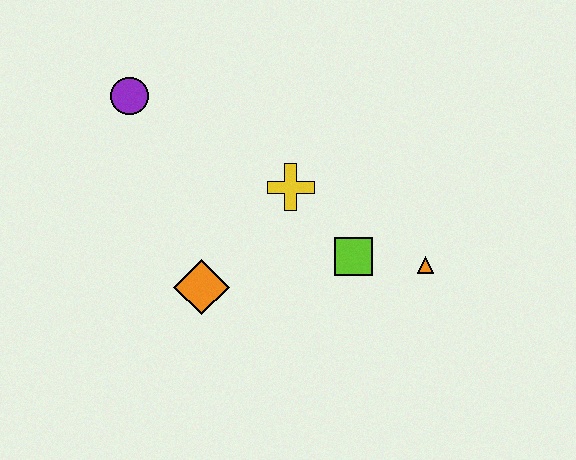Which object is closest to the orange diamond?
The yellow cross is closest to the orange diamond.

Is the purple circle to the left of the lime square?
Yes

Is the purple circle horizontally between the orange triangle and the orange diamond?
No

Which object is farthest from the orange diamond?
The orange triangle is farthest from the orange diamond.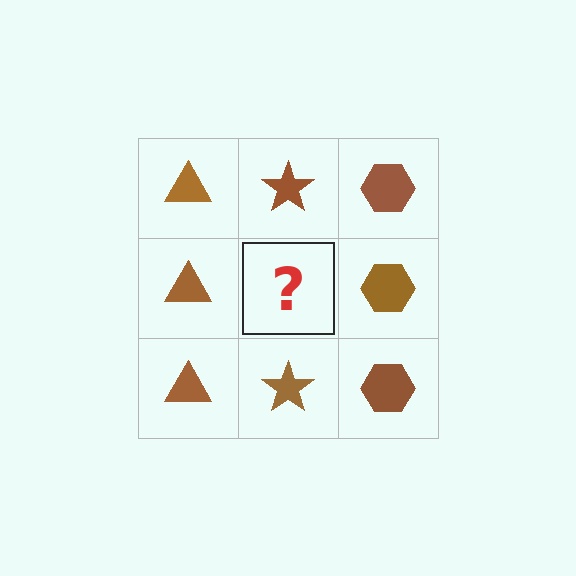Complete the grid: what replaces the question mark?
The question mark should be replaced with a brown star.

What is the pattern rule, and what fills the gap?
The rule is that each column has a consistent shape. The gap should be filled with a brown star.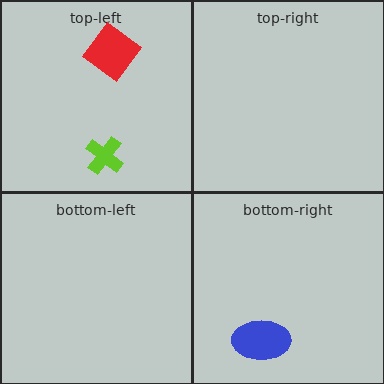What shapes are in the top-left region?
The lime cross, the red diamond.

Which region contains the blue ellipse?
The bottom-right region.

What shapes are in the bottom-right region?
The blue ellipse.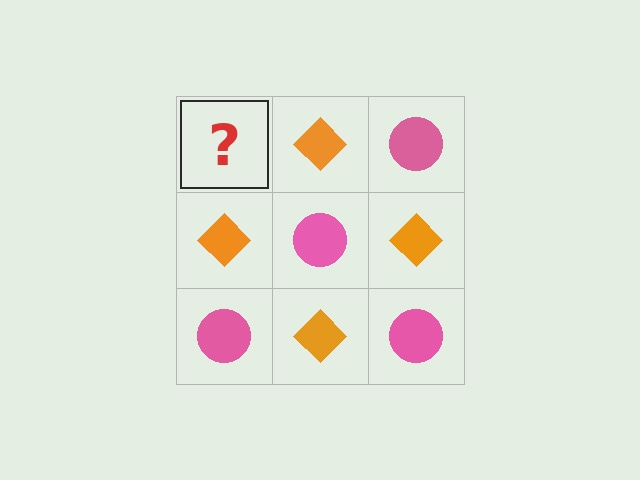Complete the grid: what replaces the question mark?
The question mark should be replaced with a pink circle.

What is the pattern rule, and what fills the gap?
The rule is that it alternates pink circle and orange diamond in a checkerboard pattern. The gap should be filled with a pink circle.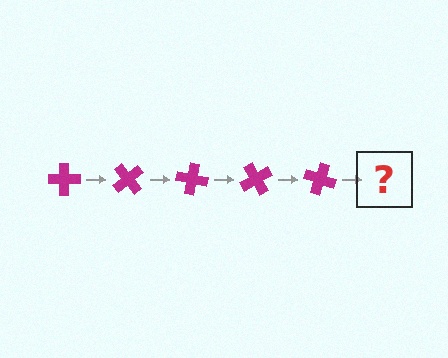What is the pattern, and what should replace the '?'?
The pattern is that the cross rotates 50 degrees each step. The '?' should be a magenta cross rotated 250 degrees.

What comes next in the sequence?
The next element should be a magenta cross rotated 250 degrees.